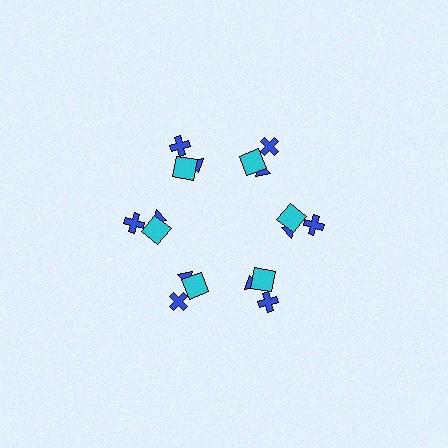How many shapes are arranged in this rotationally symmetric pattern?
There are 18 shapes, arranged in 6 groups of 3.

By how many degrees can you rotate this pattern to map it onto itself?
The pattern maps onto itself every 60 degrees of rotation.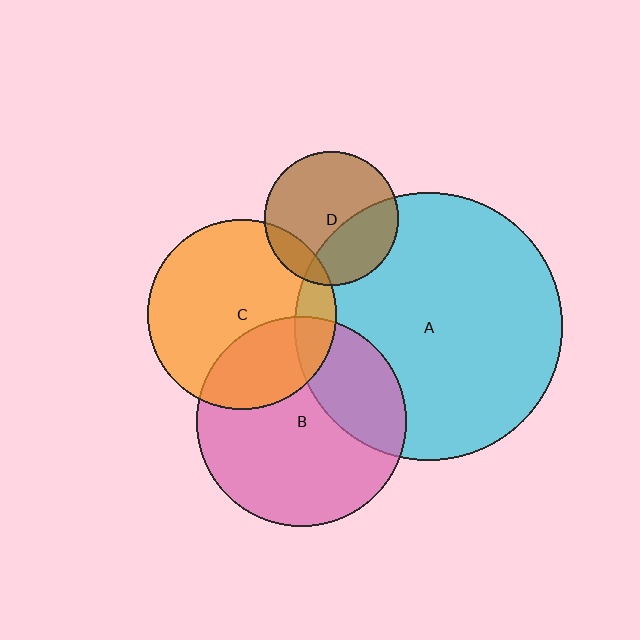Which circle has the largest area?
Circle A (cyan).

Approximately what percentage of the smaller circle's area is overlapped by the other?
Approximately 15%.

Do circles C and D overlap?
Yes.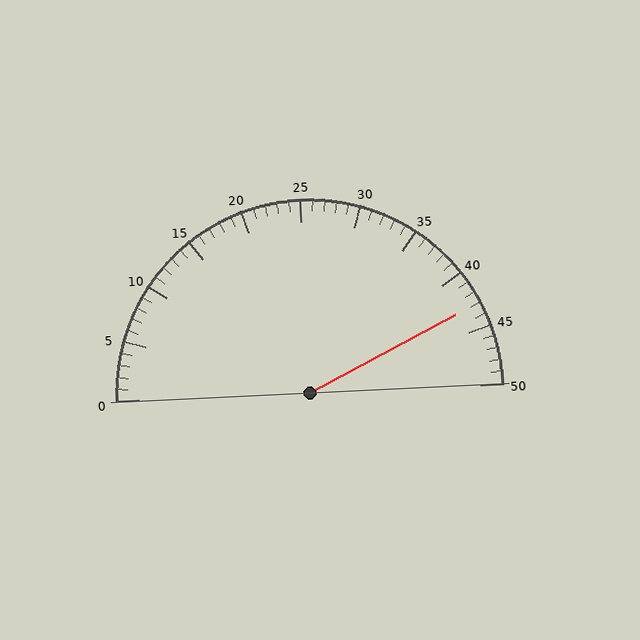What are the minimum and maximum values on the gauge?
The gauge ranges from 0 to 50.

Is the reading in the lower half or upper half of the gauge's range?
The reading is in the upper half of the range (0 to 50).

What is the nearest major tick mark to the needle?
The nearest major tick mark is 45.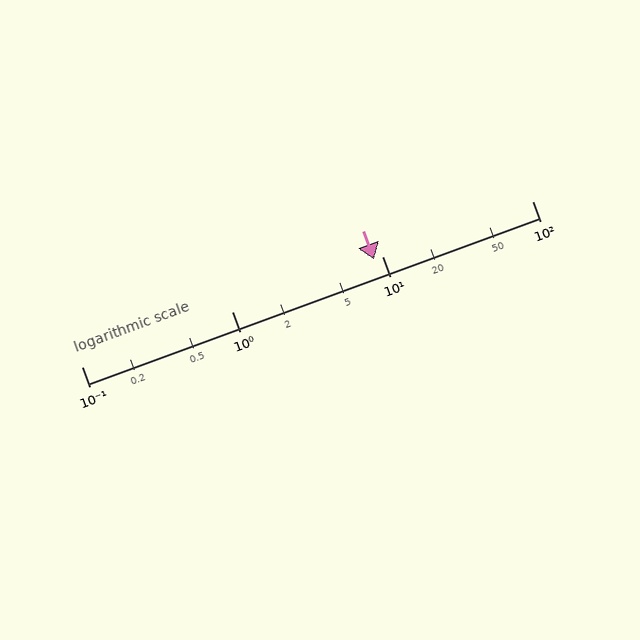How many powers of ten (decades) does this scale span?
The scale spans 3 decades, from 0.1 to 100.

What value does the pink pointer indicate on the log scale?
The pointer indicates approximately 8.9.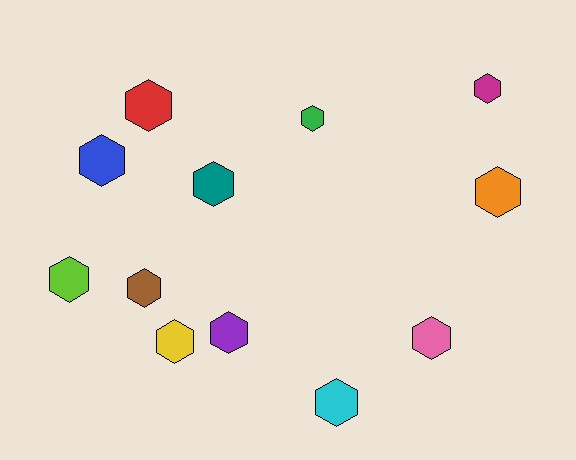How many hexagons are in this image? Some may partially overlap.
There are 12 hexagons.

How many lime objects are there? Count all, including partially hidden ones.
There is 1 lime object.